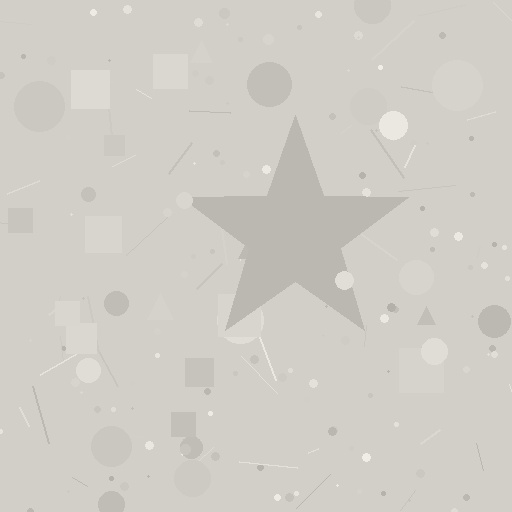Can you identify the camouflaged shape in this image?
The camouflaged shape is a star.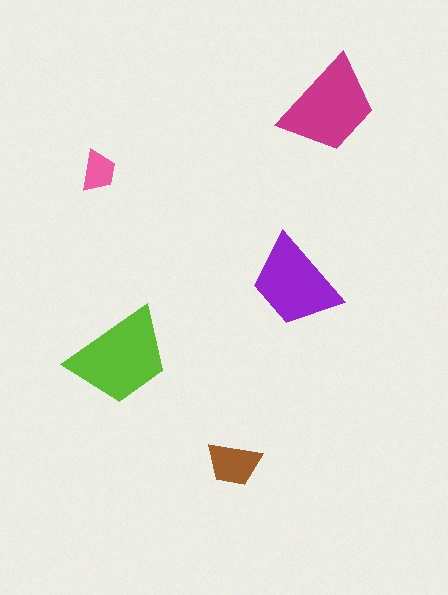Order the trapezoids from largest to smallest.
the lime one, the magenta one, the purple one, the brown one, the pink one.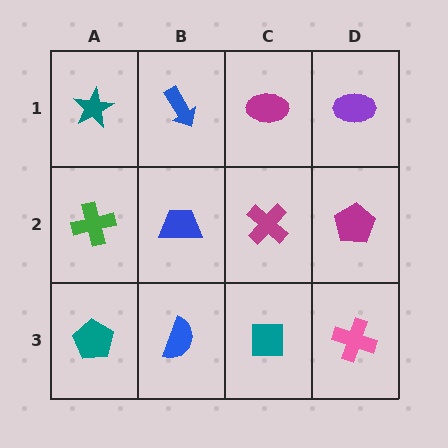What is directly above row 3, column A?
A green cross.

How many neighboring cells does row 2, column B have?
4.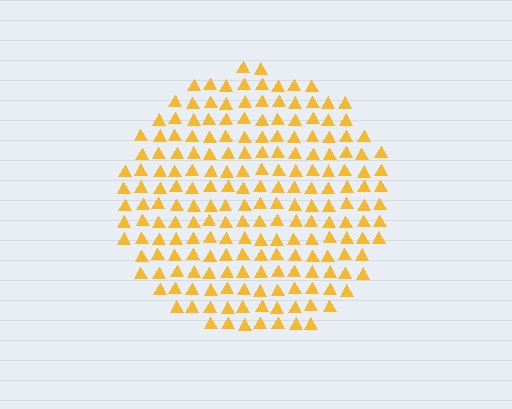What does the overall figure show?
The overall figure shows a circle.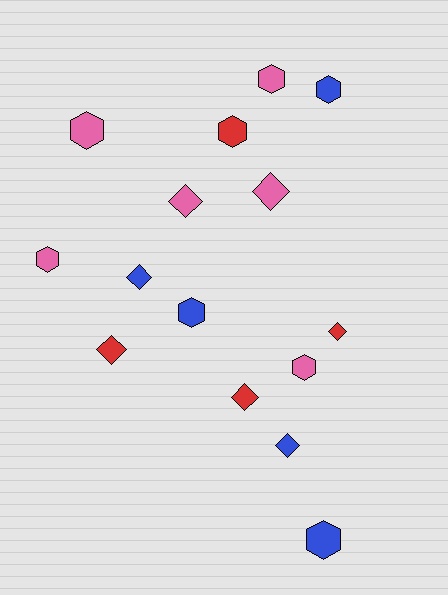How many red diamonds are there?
There are 3 red diamonds.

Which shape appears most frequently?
Hexagon, with 8 objects.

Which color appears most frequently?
Pink, with 6 objects.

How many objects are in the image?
There are 15 objects.